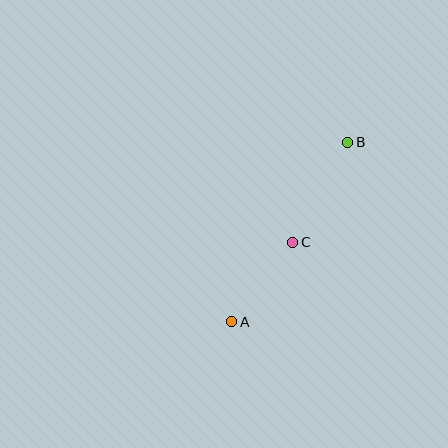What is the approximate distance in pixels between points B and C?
The distance between B and C is approximately 114 pixels.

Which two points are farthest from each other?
Points A and B are farthest from each other.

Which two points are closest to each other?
Points A and C are closest to each other.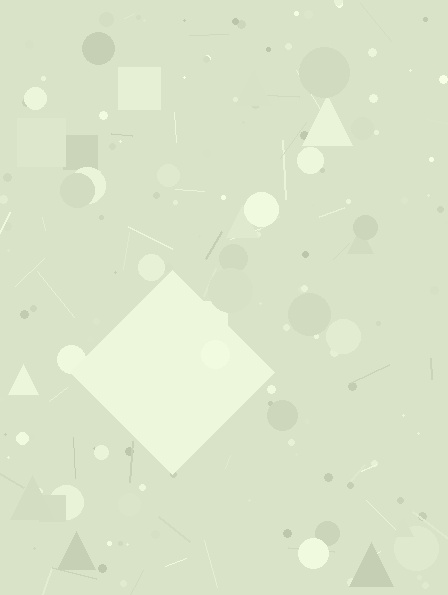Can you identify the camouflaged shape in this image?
The camouflaged shape is a diamond.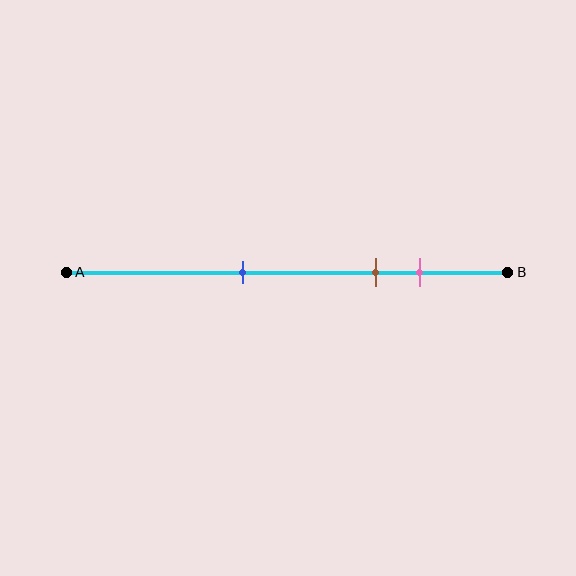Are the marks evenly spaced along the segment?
No, the marks are not evenly spaced.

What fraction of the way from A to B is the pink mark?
The pink mark is approximately 80% (0.8) of the way from A to B.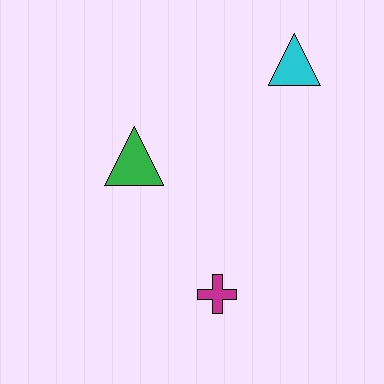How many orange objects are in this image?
There are no orange objects.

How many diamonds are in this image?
There are no diamonds.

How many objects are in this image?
There are 3 objects.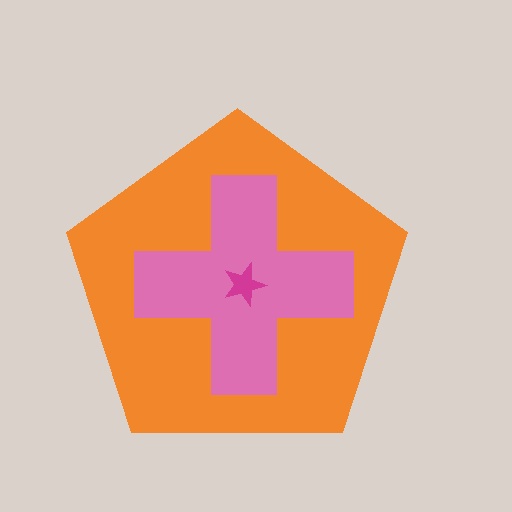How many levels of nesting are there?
3.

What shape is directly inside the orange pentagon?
The pink cross.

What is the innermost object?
The magenta star.